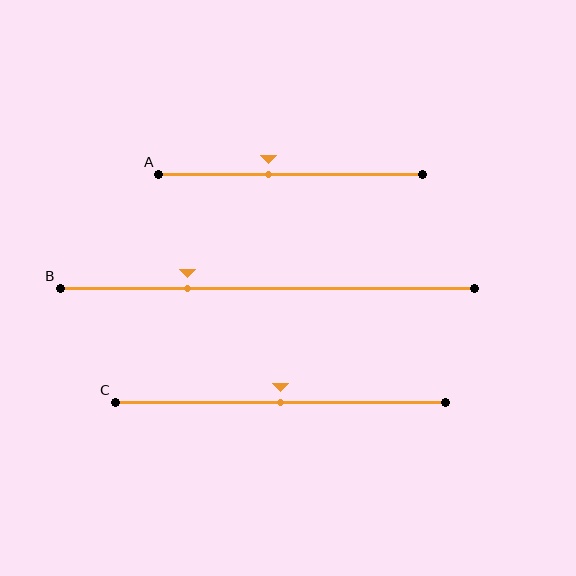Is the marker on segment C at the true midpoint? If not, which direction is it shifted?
Yes, the marker on segment C is at the true midpoint.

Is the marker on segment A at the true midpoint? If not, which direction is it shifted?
No, the marker on segment A is shifted to the left by about 8% of the segment length.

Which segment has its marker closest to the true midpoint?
Segment C has its marker closest to the true midpoint.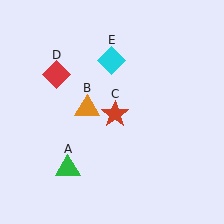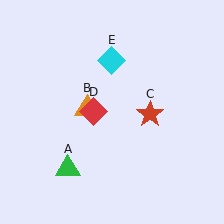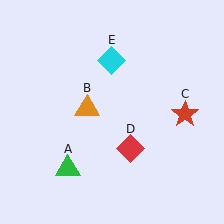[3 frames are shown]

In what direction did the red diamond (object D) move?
The red diamond (object D) moved down and to the right.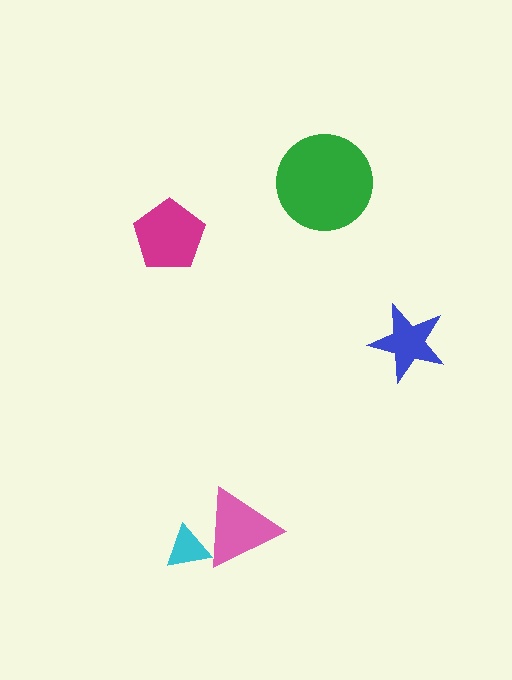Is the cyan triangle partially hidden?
Yes, it is partially covered by another shape.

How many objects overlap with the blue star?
0 objects overlap with the blue star.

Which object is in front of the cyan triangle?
The pink triangle is in front of the cyan triangle.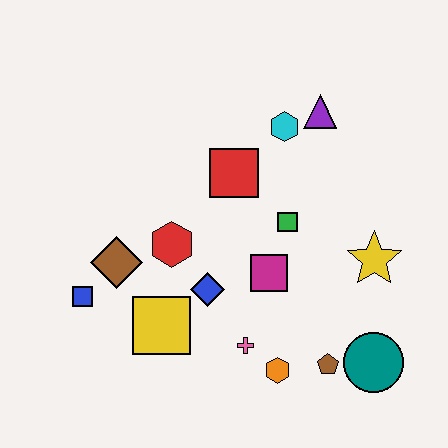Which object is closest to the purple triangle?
The cyan hexagon is closest to the purple triangle.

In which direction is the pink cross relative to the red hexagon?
The pink cross is below the red hexagon.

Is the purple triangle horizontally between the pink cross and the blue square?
No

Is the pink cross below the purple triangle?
Yes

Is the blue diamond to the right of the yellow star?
No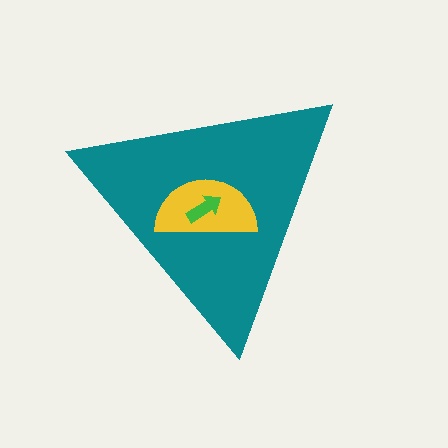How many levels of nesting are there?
3.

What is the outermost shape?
The teal triangle.